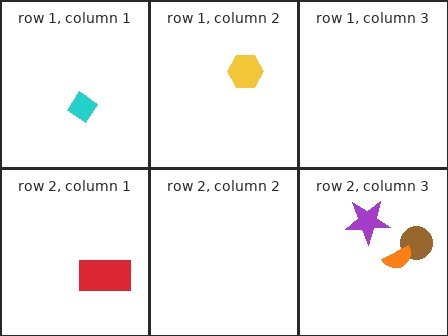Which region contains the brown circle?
The row 2, column 3 region.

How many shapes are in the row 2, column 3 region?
3.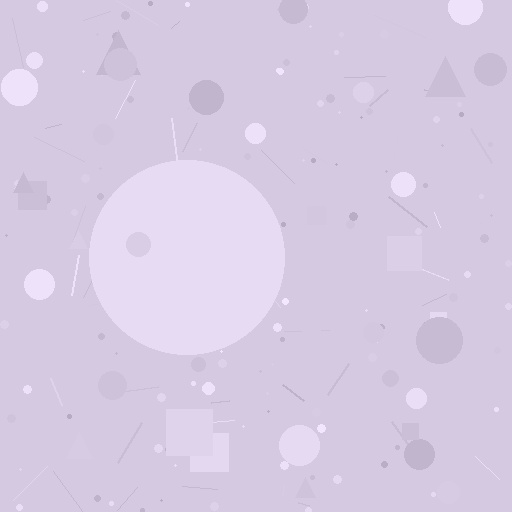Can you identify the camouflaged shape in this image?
The camouflaged shape is a circle.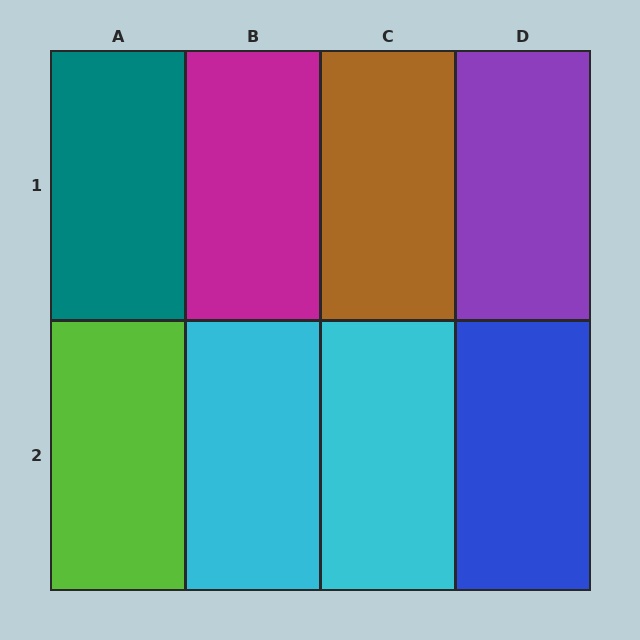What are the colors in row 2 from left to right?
Lime, cyan, cyan, blue.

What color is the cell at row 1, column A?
Teal.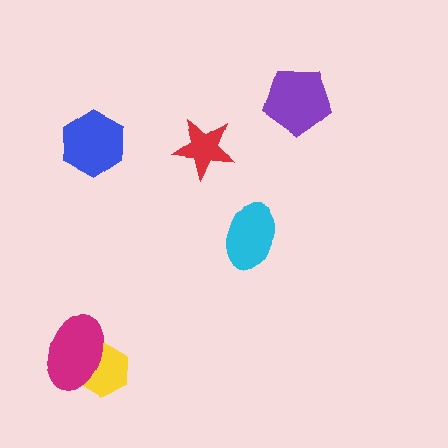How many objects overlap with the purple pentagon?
0 objects overlap with the purple pentagon.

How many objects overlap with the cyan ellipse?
0 objects overlap with the cyan ellipse.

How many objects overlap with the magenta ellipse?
1 object overlaps with the magenta ellipse.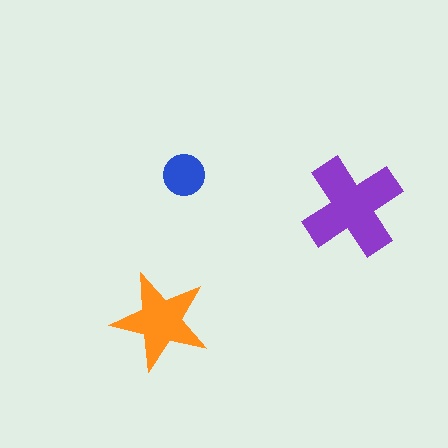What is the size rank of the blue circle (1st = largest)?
3rd.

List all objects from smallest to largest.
The blue circle, the orange star, the purple cross.